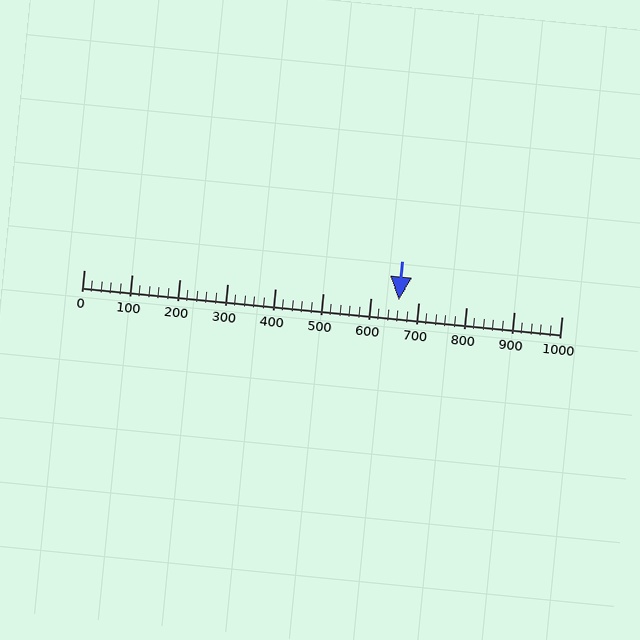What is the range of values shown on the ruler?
The ruler shows values from 0 to 1000.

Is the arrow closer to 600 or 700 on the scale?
The arrow is closer to 700.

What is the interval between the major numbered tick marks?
The major tick marks are spaced 100 units apart.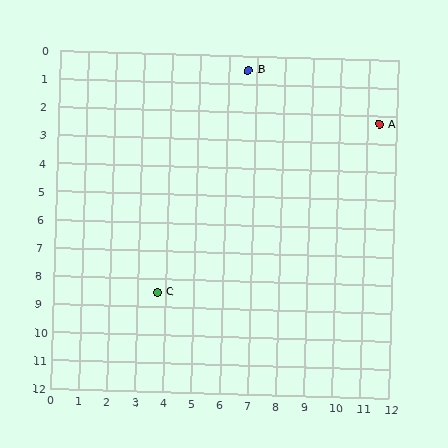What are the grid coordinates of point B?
Point B is at approximately (6.7, 0.5).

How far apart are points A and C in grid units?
Points A and C are about 9.9 grid units apart.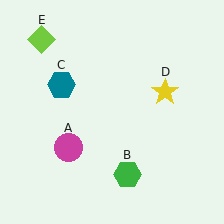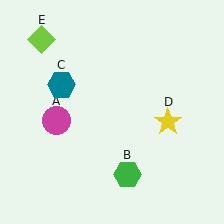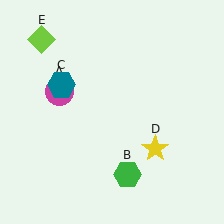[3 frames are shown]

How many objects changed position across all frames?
2 objects changed position: magenta circle (object A), yellow star (object D).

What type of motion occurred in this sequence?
The magenta circle (object A), yellow star (object D) rotated clockwise around the center of the scene.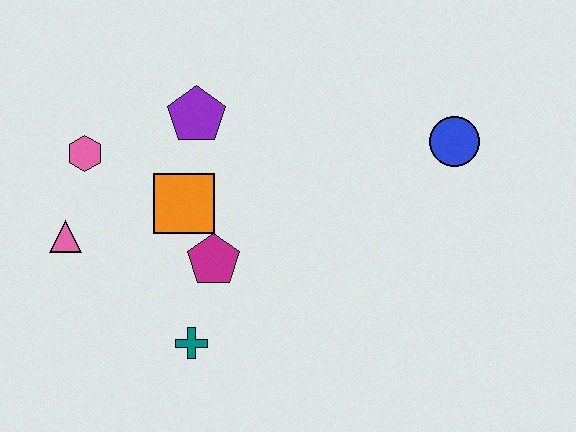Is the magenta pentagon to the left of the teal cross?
No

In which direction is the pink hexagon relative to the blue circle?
The pink hexagon is to the left of the blue circle.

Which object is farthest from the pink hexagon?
The blue circle is farthest from the pink hexagon.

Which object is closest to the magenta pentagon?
The orange square is closest to the magenta pentagon.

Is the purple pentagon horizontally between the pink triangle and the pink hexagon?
No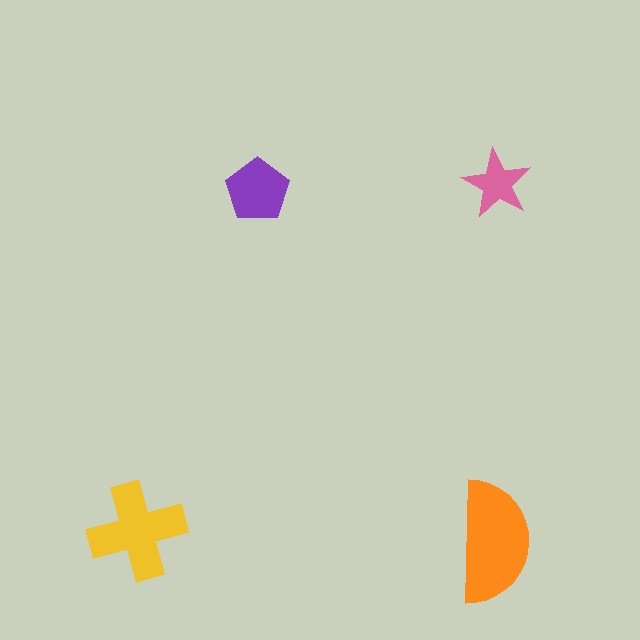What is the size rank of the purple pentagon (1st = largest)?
3rd.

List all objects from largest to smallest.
The orange semicircle, the yellow cross, the purple pentagon, the pink star.